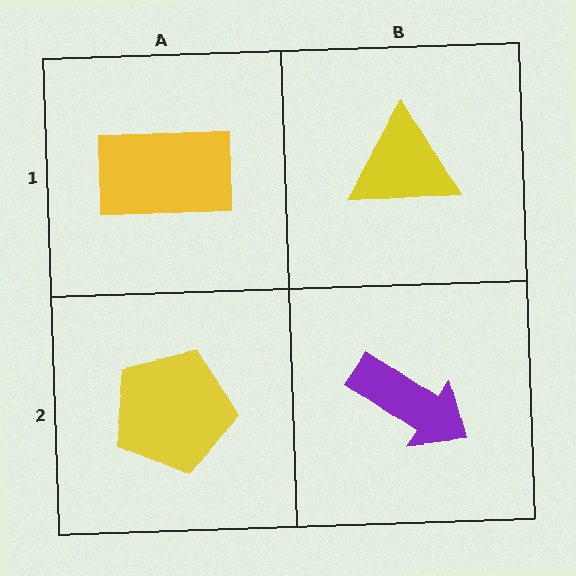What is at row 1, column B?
A yellow triangle.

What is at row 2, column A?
A yellow pentagon.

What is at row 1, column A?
A yellow rectangle.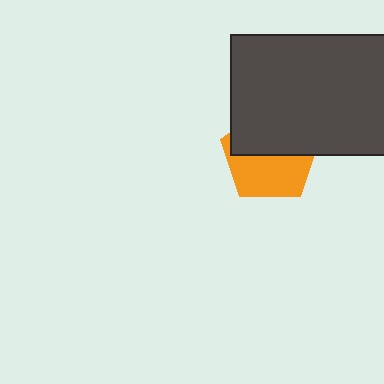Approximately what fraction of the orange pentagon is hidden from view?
Roughly 49% of the orange pentagon is hidden behind the dark gray rectangle.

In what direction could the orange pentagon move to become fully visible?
The orange pentagon could move down. That would shift it out from behind the dark gray rectangle entirely.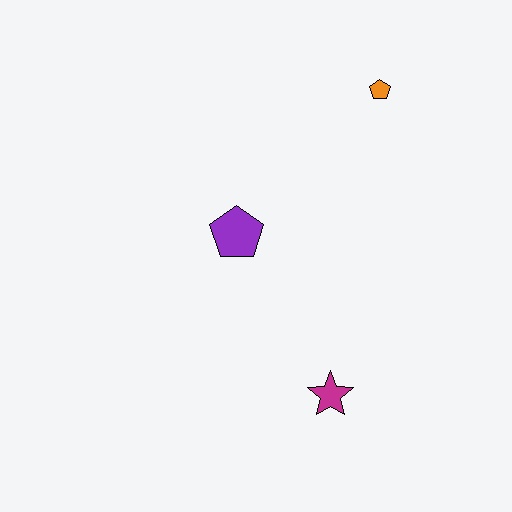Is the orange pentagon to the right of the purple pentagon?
Yes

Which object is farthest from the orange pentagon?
The magenta star is farthest from the orange pentagon.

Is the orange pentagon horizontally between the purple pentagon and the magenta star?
No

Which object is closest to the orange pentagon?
The purple pentagon is closest to the orange pentagon.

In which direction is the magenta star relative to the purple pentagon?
The magenta star is below the purple pentagon.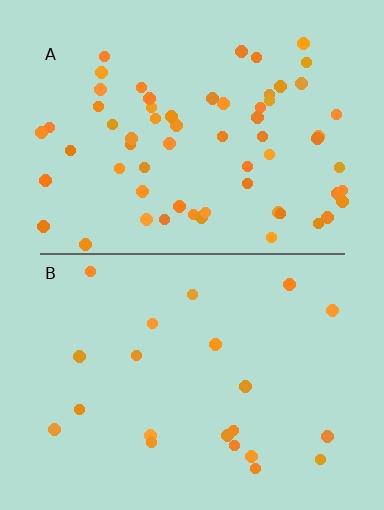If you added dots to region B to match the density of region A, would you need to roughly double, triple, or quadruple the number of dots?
Approximately triple.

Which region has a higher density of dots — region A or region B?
A (the top).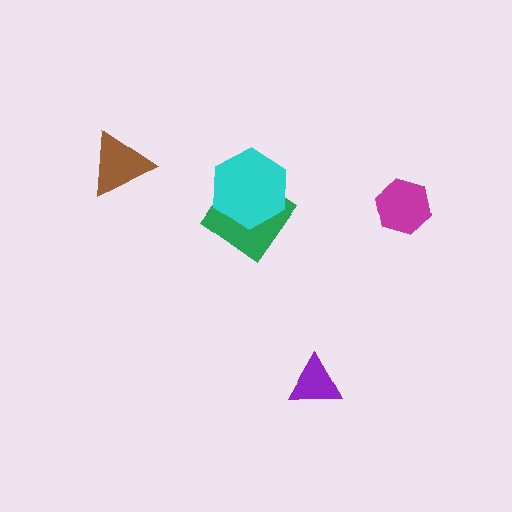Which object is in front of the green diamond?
The cyan hexagon is in front of the green diamond.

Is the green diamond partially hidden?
Yes, it is partially covered by another shape.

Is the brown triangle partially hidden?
No, no other shape covers it.